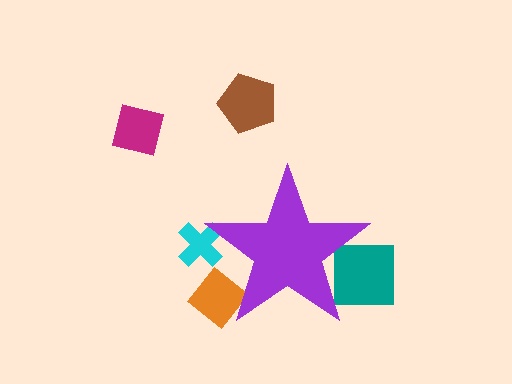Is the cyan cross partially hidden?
Yes, the cyan cross is partially hidden behind the purple star.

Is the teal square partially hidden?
Yes, the teal square is partially hidden behind the purple star.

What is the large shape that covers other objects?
A purple star.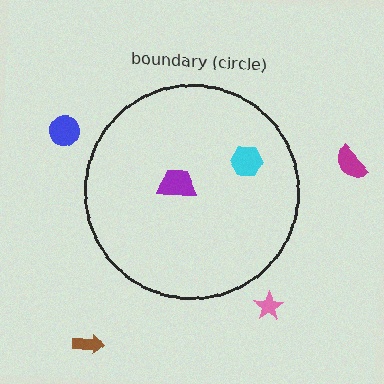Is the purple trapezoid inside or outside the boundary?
Inside.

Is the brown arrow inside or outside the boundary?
Outside.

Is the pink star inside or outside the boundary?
Outside.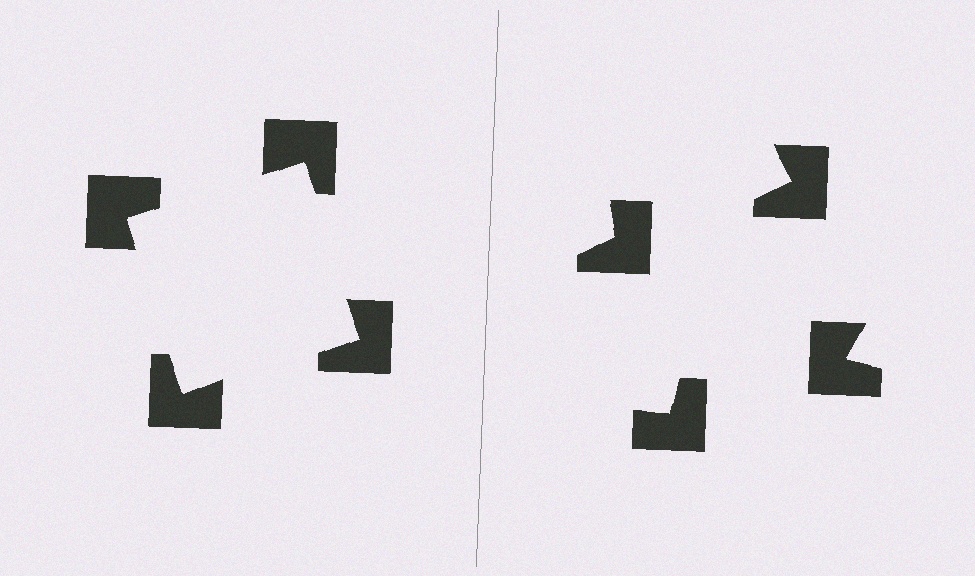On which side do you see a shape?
An illusory square appears on the left side. On the right side the wedge cuts are rotated, so no coherent shape forms.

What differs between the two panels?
The notched squares are positioned identically on both sides; only the wedge orientations differ. On the left they align to a square; on the right they are misaligned.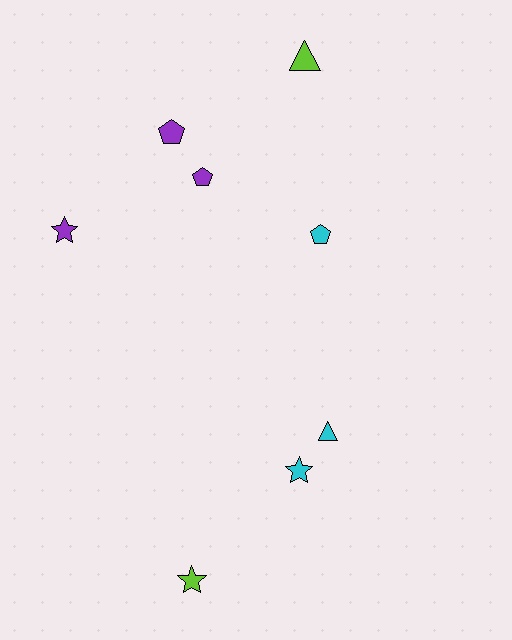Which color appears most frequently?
Cyan, with 3 objects.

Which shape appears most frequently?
Star, with 3 objects.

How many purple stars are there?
There is 1 purple star.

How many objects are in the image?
There are 8 objects.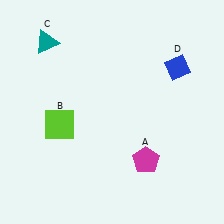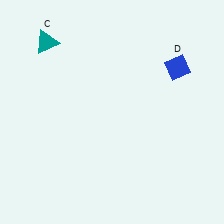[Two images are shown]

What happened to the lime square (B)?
The lime square (B) was removed in Image 2. It was in the bottom-left area of Image 1.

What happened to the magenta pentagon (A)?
The magenta pentagon (A) was removed in Image 2. It was in the bottom-right area of Image 1.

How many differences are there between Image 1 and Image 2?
There are 2 differences between the two images.